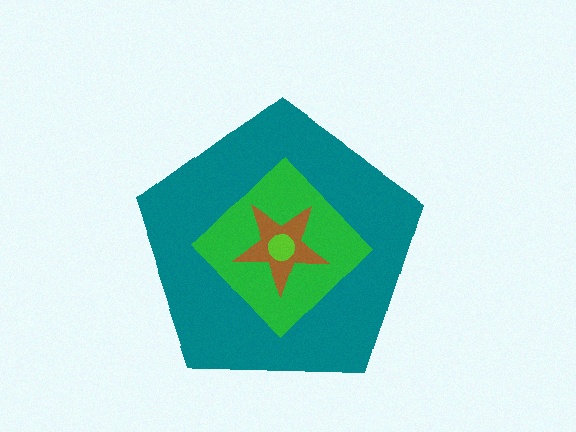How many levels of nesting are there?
4.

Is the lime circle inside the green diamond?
Yes.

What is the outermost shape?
The teal pentagon.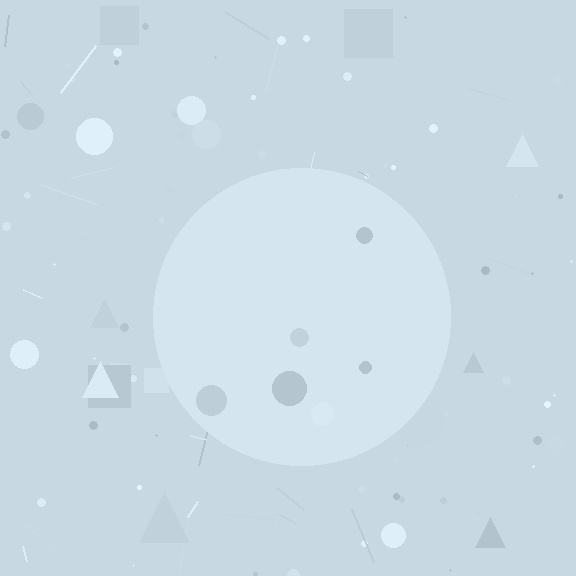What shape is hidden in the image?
A circle is hidden in the image.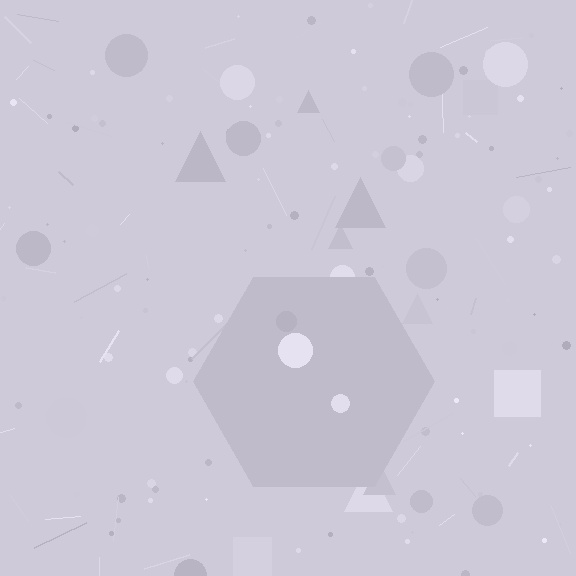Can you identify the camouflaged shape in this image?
The camouflaged shape is a hexagon.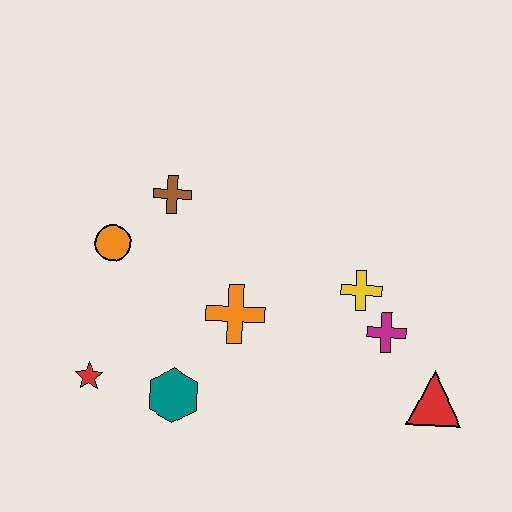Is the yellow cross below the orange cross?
No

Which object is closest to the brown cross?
The orange circle is closest to the brown cross.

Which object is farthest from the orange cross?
The red triangle is farthest from the orange cross.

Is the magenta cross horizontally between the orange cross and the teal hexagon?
No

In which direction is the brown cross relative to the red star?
The brown cross is above the red star.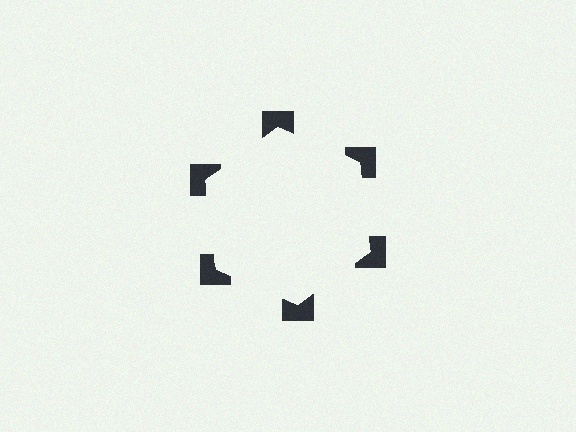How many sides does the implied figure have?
6 sides.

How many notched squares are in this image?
There are 6 — one at each vertex of the illusory hexagon.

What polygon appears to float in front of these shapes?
An illusory hexagon — its edges are inferred from the aligned wedge cuts in the notched squares, not physically drawn.